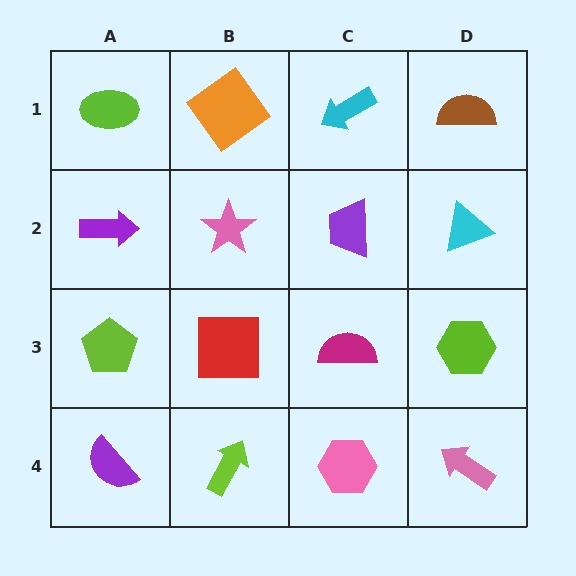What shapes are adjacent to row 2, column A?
A lime ellipse (row 1, column A), a lime pentagon (row 3, column A), a pink star (row 2, column B).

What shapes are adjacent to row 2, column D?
A brown semicircle (row 1, column D), a lime hexagon (row 3, column D), a purple trapezoid (row 2, column C).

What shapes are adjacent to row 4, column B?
A red square (row 3, column B), a purple semicircle (row 4, column A), a pink hexagon (row 4, column C).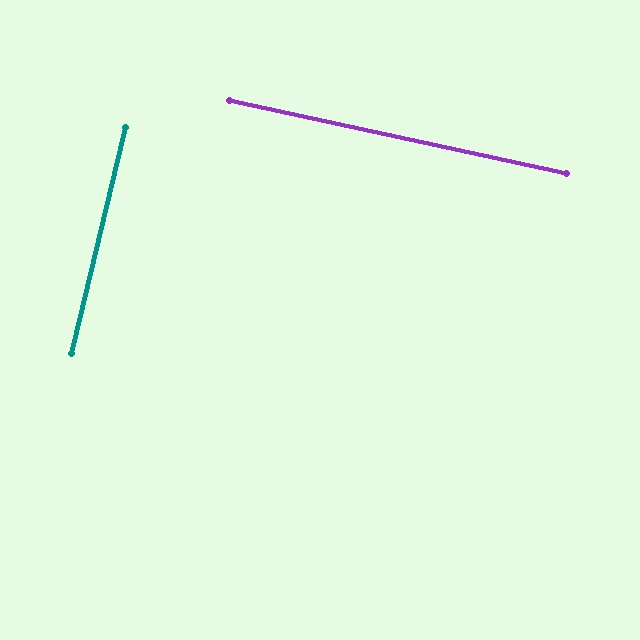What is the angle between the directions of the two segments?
Approximately 89 degrees.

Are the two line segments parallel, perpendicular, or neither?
Perpendicular — they meet at approximately 89°.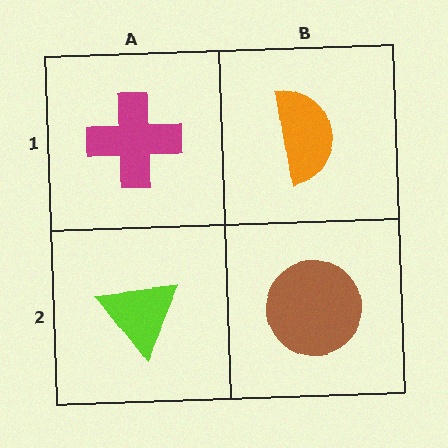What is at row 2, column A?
A lime triangle.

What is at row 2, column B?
A brown circle.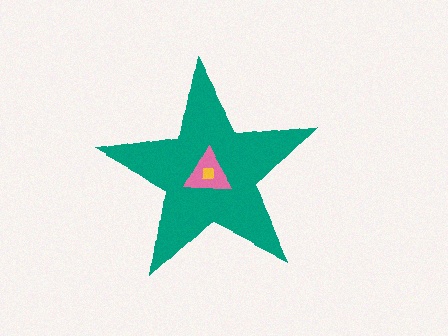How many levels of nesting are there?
3.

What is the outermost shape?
The teal star.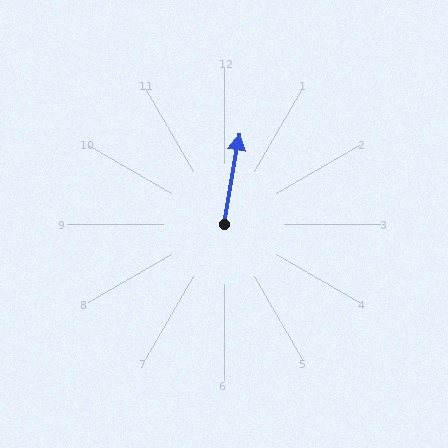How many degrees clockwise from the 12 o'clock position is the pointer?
Approximately 10 degrees.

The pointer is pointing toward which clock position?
Roughly 12 o'clock.